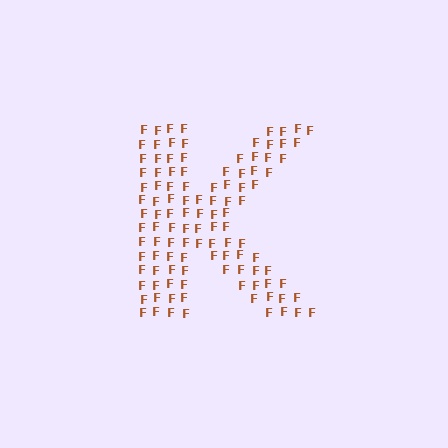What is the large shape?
The large shape is the letter K.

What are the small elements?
The small elements are letter F's.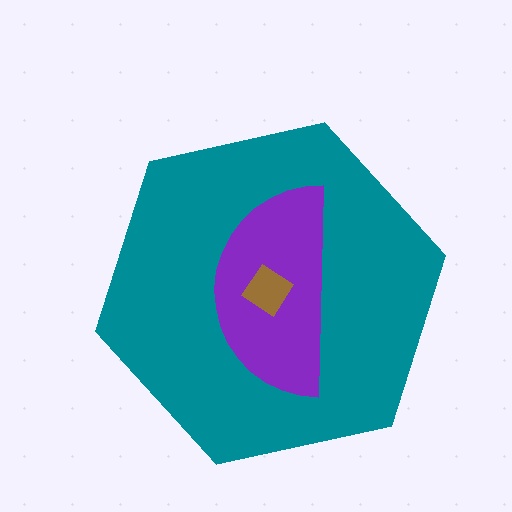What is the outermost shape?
The teal hexagon.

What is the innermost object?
The brown diamond.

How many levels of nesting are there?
3.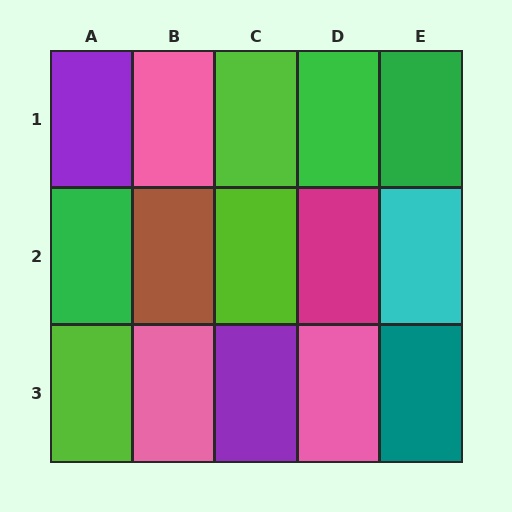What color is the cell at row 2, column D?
Magenta.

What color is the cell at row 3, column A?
Lime.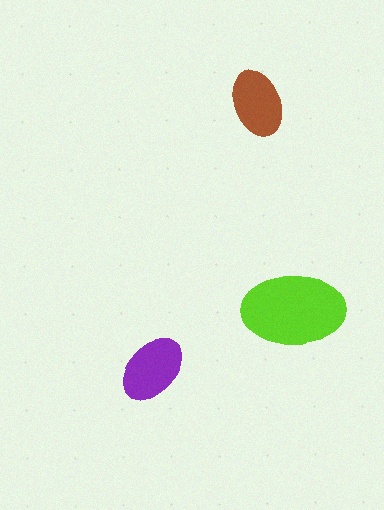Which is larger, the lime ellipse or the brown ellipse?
The lime one.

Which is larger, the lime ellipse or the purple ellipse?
The lime one.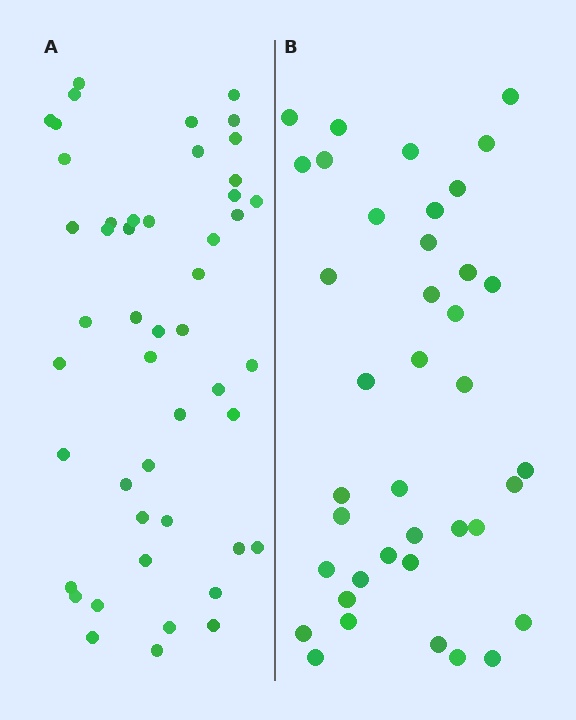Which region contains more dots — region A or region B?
Region A (the left region) has more dots.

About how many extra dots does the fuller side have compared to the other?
Region A has roughly 8 or so more dots than region B.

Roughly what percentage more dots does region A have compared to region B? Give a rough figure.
About 25% more.